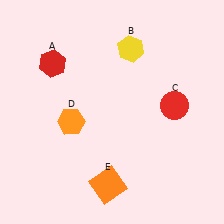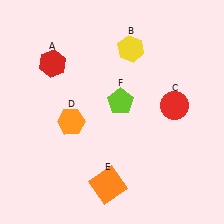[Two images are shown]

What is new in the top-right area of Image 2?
A lime pentagon (F) was added in the top-right area of Image 2.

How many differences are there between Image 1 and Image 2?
There is 1 difference between the two images.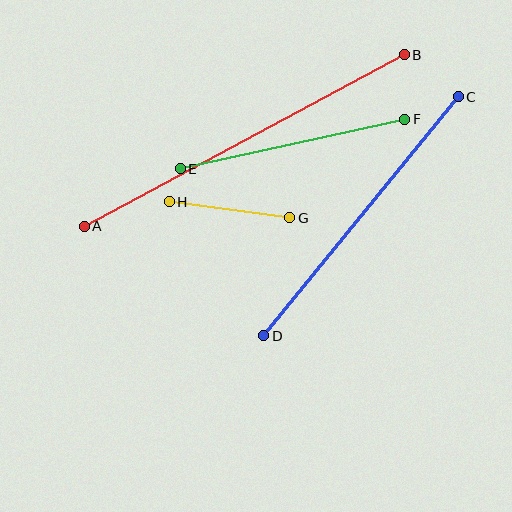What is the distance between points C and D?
The distance is approximately 308 pixels.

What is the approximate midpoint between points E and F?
The midpoint is at approximately (293, 144) pixels.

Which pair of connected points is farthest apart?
Points A and B are farthest apart.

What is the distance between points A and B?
The distance is approximately 363 pixels.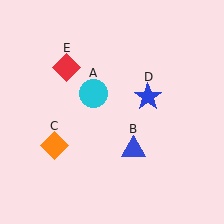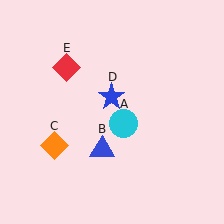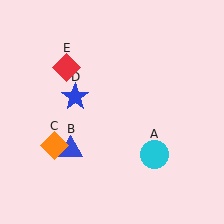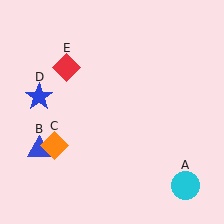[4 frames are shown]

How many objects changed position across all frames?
3 objects changed position: cyan circle (object A), blue triangle (object B), blue star (object D).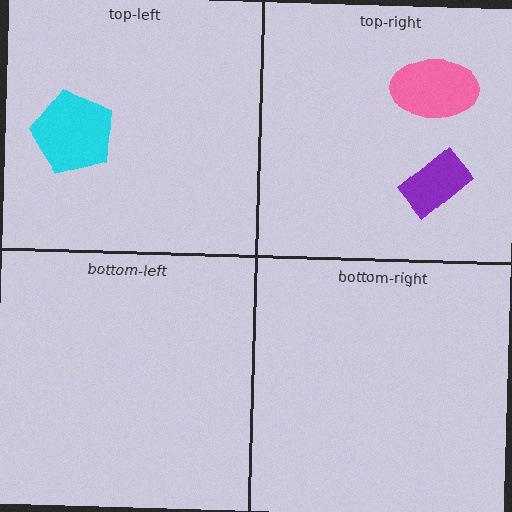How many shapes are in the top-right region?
2.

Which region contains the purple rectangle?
The top-right region.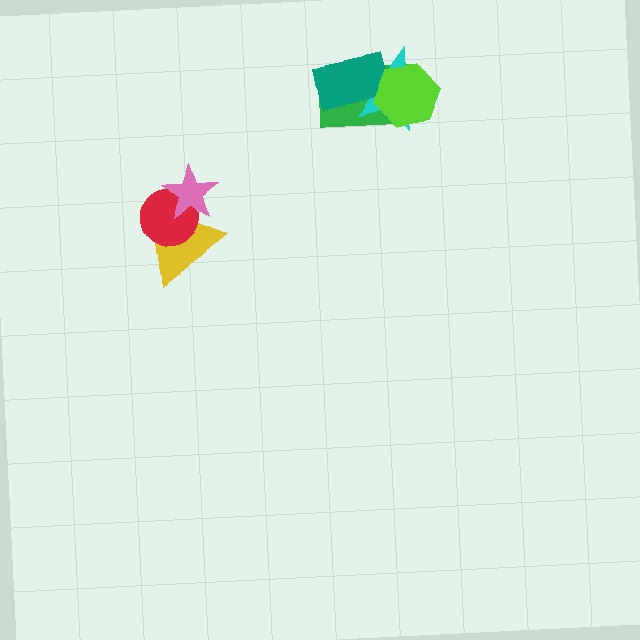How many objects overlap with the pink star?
2 objects overlap with the pink star.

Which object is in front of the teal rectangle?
The lime hexagon is in front of the teal rectangle.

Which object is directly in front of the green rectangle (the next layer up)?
The cyan star is directly in front of the green rectangle.